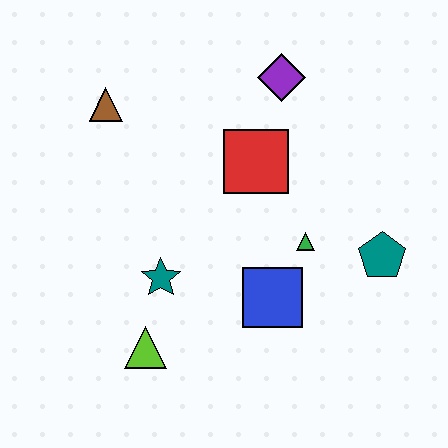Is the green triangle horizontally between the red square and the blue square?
No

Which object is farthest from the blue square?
The brown triangle is farthest from the blue square.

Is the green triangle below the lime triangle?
No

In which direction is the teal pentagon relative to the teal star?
The teal pentagon is to the right of the teal star.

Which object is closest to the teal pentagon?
The green triangle is closest to the teal pentagon.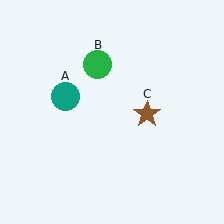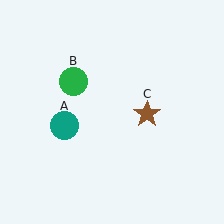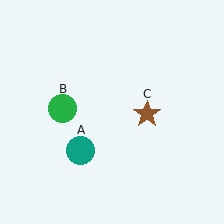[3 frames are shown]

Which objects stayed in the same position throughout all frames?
Brown star (object C) remained stationary.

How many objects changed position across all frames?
2 objects changed position: teal circle (object A), green circle (object B).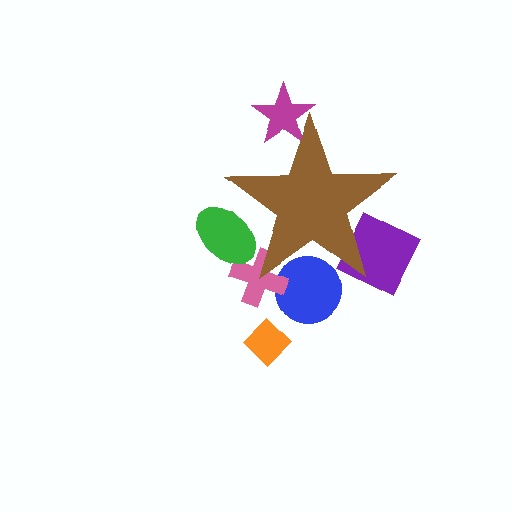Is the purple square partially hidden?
Yes, the purple square is partially hidden behind the brown star.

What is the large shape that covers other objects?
A brown star.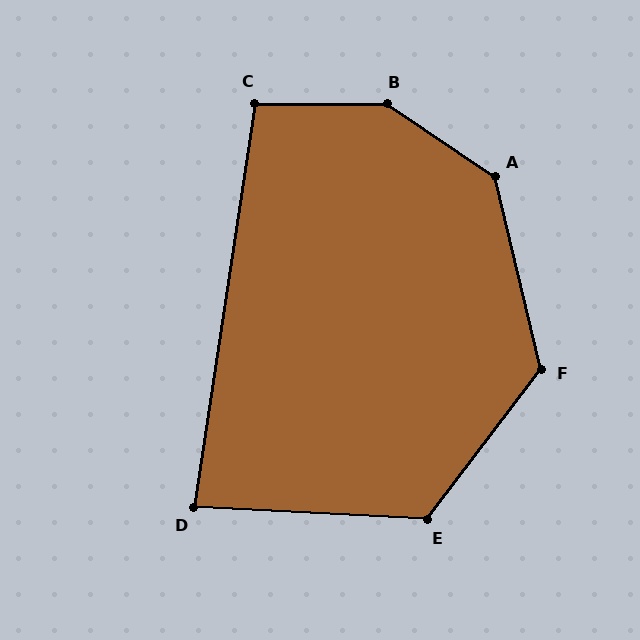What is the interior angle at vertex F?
Approximately 129 degrees (obtuse).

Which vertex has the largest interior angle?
B, at approximately 146 degrees.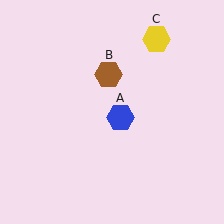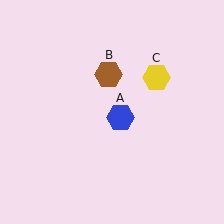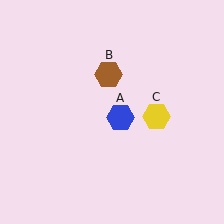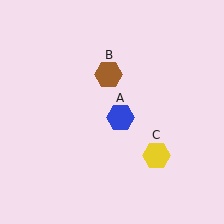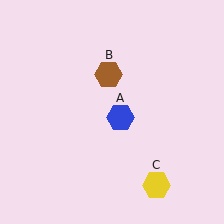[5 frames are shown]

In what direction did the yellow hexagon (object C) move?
The yellow hexagon (object C) moved down.